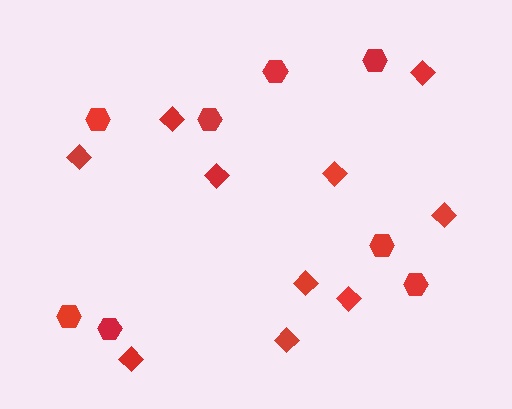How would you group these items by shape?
There are 2 groups: one group of diamonds (10) and one group of hexagons (8).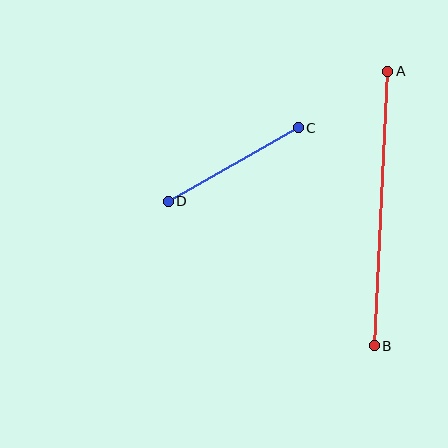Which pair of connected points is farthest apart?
Points A and B are farthest apart.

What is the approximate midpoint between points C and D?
The midpoint is at approximately (233, 164) pixels.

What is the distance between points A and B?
The distance is approximately 275 pixels.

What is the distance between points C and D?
The distance is approximately 149 pixels.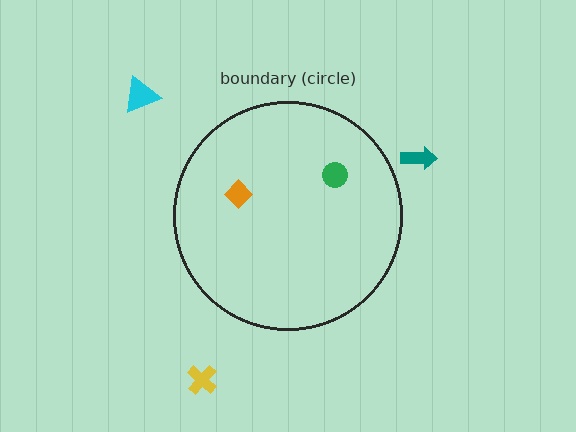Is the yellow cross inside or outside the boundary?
Outside.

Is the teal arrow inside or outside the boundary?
Outside.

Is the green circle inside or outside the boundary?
Inside.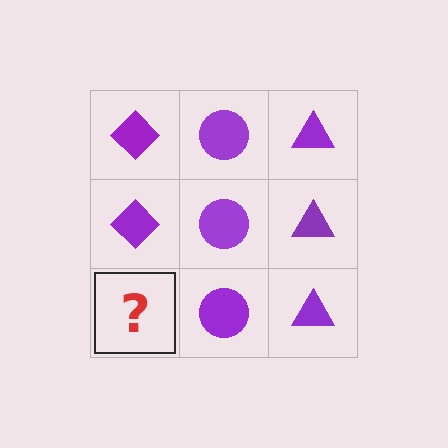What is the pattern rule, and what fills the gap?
The rule is that each column has a consistent shape. The gap should be filled with a purple diamond.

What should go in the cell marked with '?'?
The missing cell should contain a purple diamond.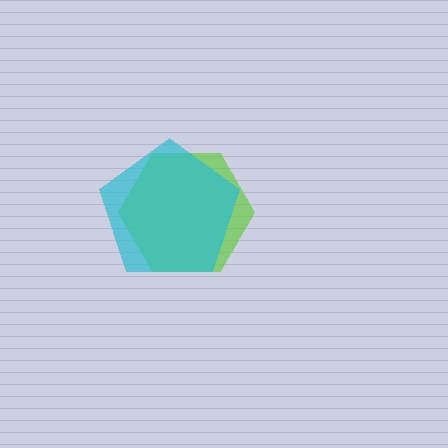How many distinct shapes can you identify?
There are 2 distinct shapes: a lime hexagon, a cyan pentagon.